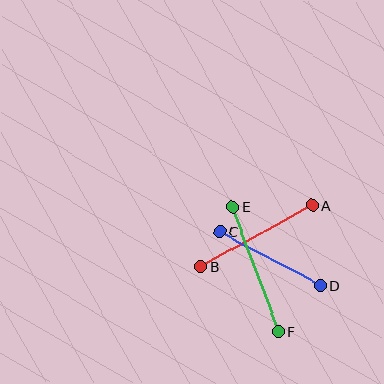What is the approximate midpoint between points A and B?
The midpoint is at approximately (256, 236) pixels.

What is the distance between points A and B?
The distance is approximately 127 pixels.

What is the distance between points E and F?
The distance is approximately 133 pixels.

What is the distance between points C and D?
The distance is approximately 114 pixels.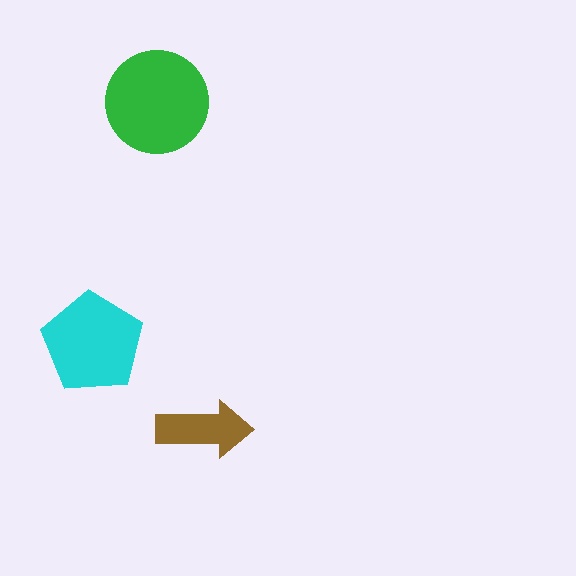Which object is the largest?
The green circle.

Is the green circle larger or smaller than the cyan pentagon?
Larger.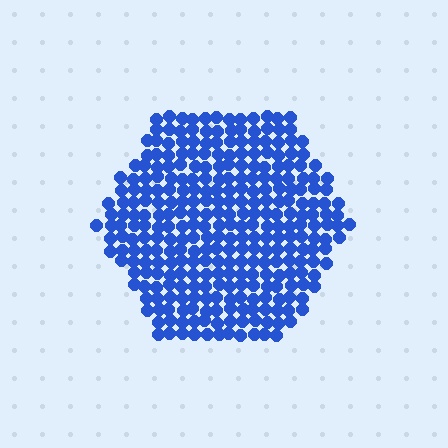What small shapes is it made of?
It is made of small circles.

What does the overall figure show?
The overall figure shows a hexagon.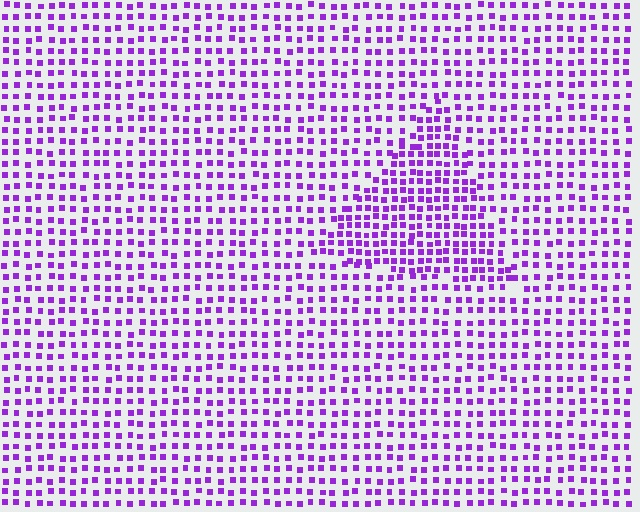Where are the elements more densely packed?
The elements are more densely packed inside the triangle boundary.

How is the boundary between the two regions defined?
The boundary is defined by a change in element density (approximately 1.6x ratio). All elements are the same color, size, and shape.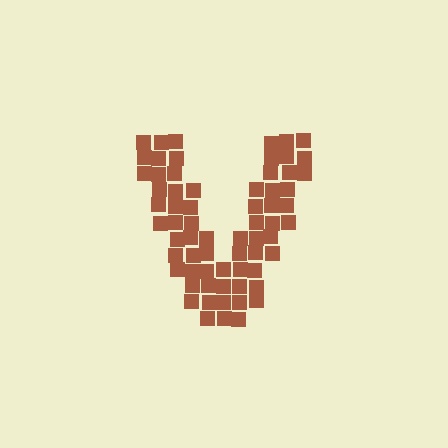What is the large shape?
The large shape is the letter V.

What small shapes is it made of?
It is made of small squares.